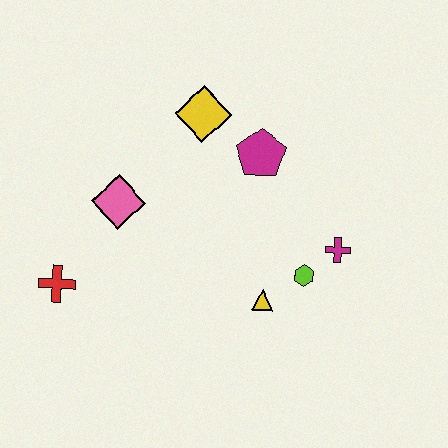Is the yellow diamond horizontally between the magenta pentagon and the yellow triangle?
No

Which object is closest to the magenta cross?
The lime hexagon is closest to the magenta cross.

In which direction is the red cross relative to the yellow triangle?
The red cross is to the left of the yellow triangle.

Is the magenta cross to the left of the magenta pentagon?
No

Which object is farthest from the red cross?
The magenta cross is farthest from the red cross.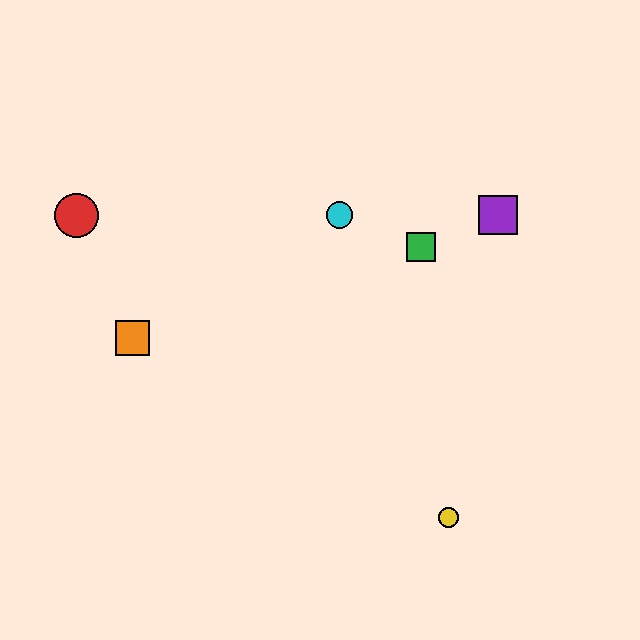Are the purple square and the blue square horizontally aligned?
Yes, both are at y≈215.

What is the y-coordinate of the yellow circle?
The yellow circle is at y≈518.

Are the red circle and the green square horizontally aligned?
No, the red circle is at y≈215 and the green square is at y≈247.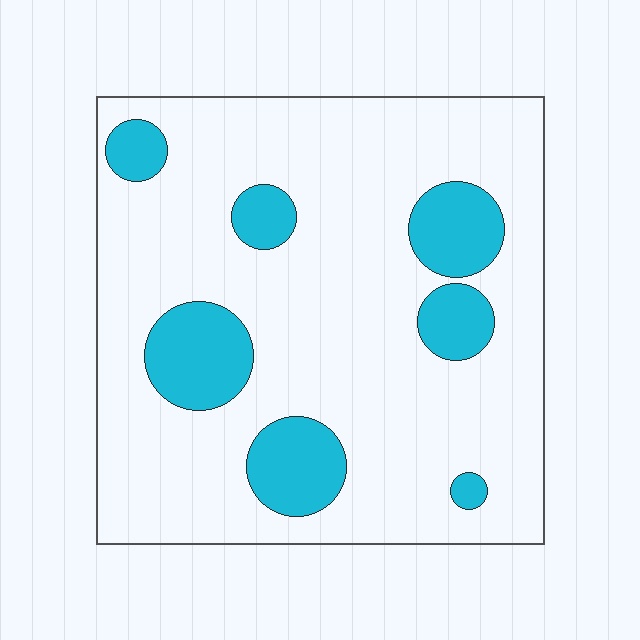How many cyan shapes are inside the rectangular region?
7.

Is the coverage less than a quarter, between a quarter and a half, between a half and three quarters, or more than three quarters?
Less than a quarter.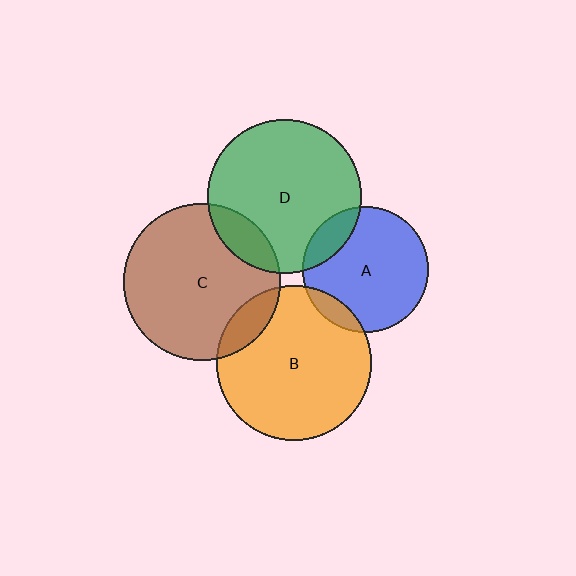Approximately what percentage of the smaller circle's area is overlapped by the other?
Approximately 15%.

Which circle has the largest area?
Circle C (brown).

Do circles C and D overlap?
Yes.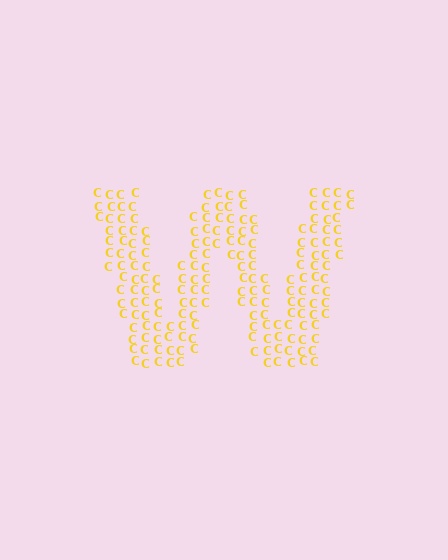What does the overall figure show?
The overall figure shows the letter W.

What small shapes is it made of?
It is made of small letter C's.